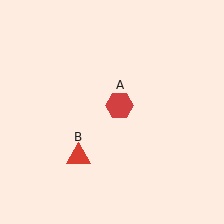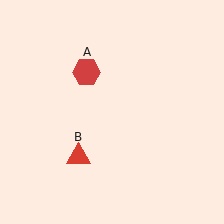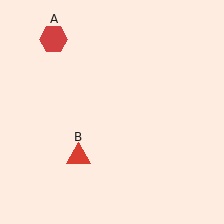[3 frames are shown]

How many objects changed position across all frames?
1 object changed position: red hexagon (object A).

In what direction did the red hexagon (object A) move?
The red hexagon (object A) moved up and to the left.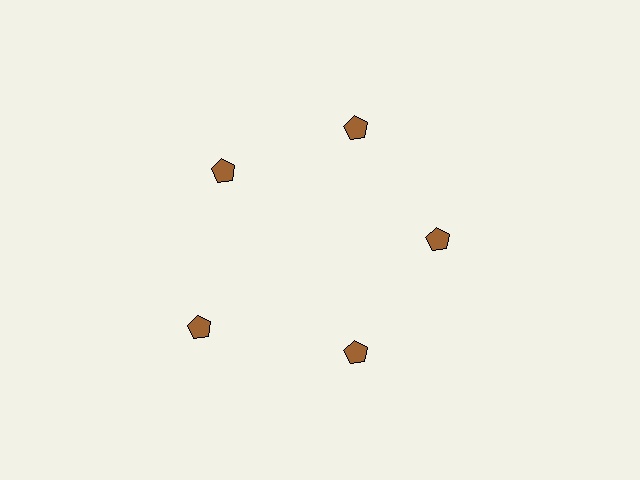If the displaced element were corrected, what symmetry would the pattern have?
It would have 5-fold rotational symmetry — the pattern would map onto itself every 72 degrees.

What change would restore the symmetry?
The symmetry would be restored by moving it inward, back onto the ring so that all 5 pentagons sit at equal angles and equal distance from the center.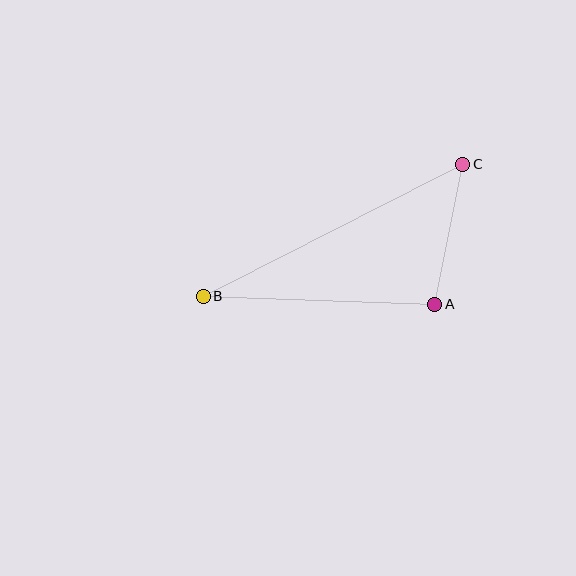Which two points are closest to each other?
Points A and C are closest to each other.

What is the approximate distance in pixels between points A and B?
The distance between A and B is approximately 231 pixels.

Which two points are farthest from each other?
Points B and C are farthest from each other.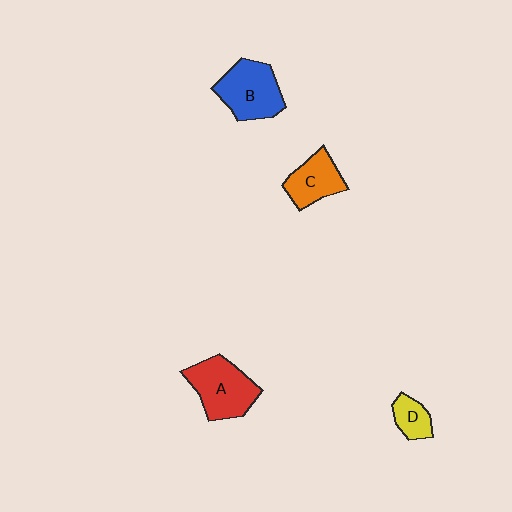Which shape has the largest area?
Shape A (red).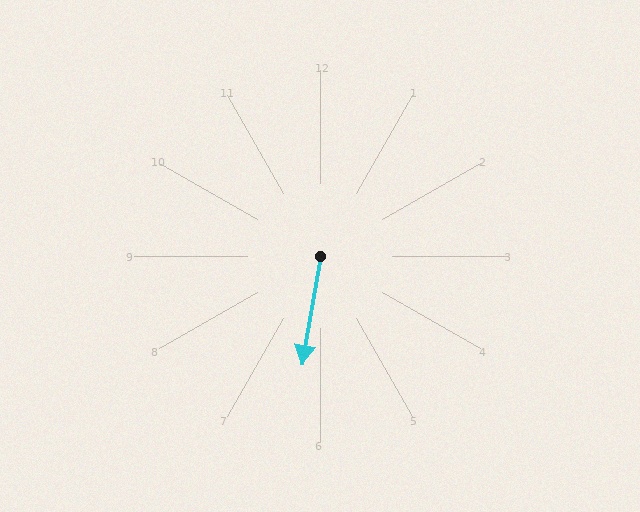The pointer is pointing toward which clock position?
Roughly 6 o'clock.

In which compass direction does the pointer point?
South.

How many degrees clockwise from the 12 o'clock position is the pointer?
Approximately 190 degrees.